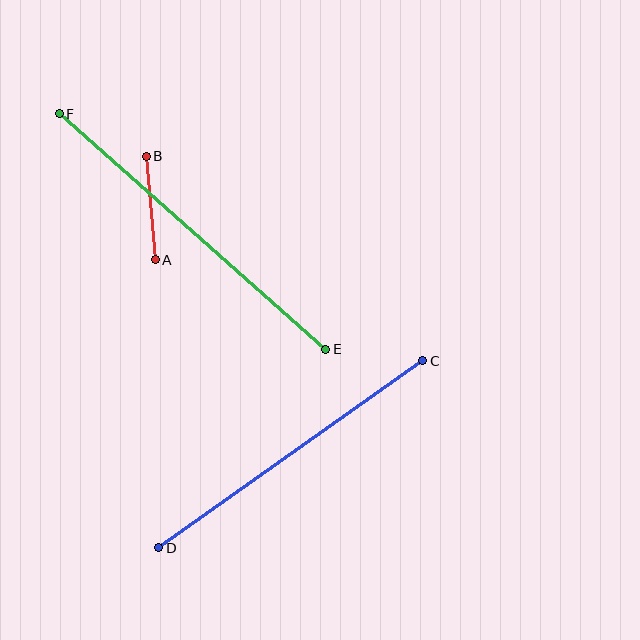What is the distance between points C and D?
The distance is approximately 323 pixels.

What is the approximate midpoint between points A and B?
The midpoint is at approximately (151, 208) pixels.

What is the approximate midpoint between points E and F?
The midpoint is at approximately (192, 232) pixels.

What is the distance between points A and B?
The distance is approximately 104 pixels.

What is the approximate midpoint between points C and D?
The midpoint is at approximately (291, 454) pixels.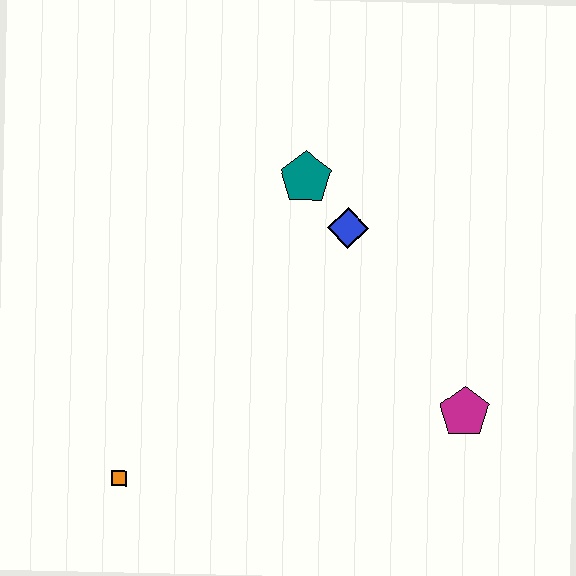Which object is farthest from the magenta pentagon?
The orange square is farthest from the magenta pentagon.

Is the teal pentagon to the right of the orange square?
Yes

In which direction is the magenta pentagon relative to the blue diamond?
The magenta pentagon is below the blue diamond.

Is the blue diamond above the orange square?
Yes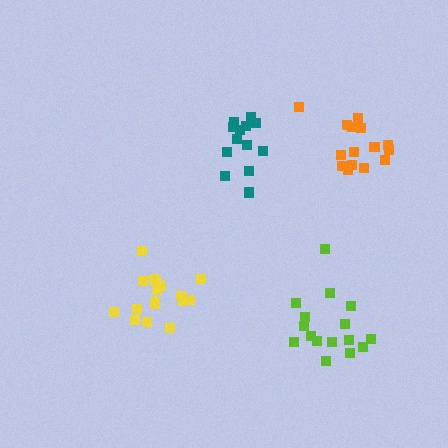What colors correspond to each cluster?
The clusters are colored: orange, yellow, lime, teal.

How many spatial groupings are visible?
There are 4 spatial groupings.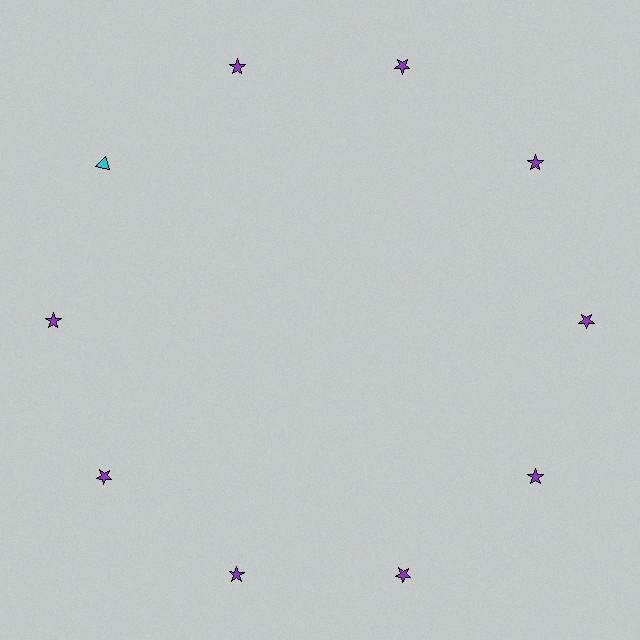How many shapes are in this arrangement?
There are 10 shapes arranged in a ring pattern.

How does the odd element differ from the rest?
It differs in both color (cyan instead of purple) and shape (triangle instead of star).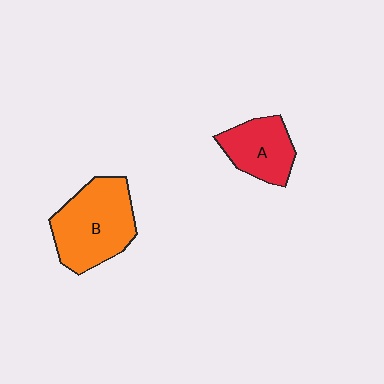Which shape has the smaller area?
Shape A (red).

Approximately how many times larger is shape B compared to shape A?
Approximately 1.6 times.